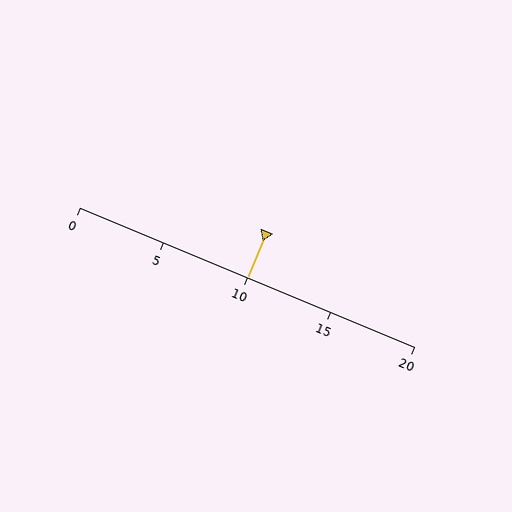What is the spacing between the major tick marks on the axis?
The major ticks are spaced 5 apart.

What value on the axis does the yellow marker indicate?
The marker indicates approximately 10.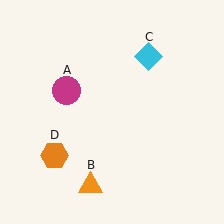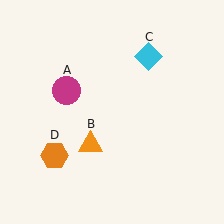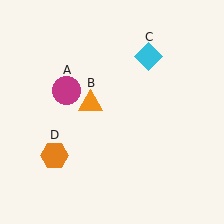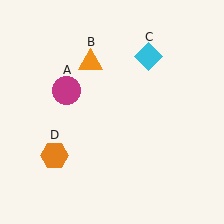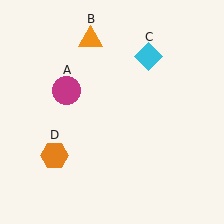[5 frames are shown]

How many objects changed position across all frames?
1 object changed position: orange triangle (object B).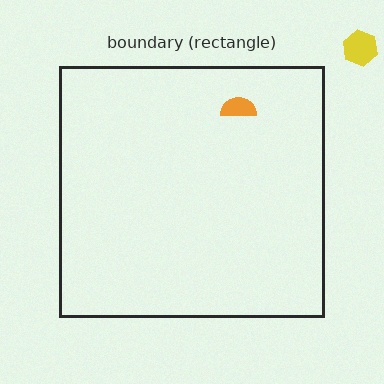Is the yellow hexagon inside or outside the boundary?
Outside.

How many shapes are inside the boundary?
1 inside, 1 outside.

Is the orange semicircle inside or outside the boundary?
Inside.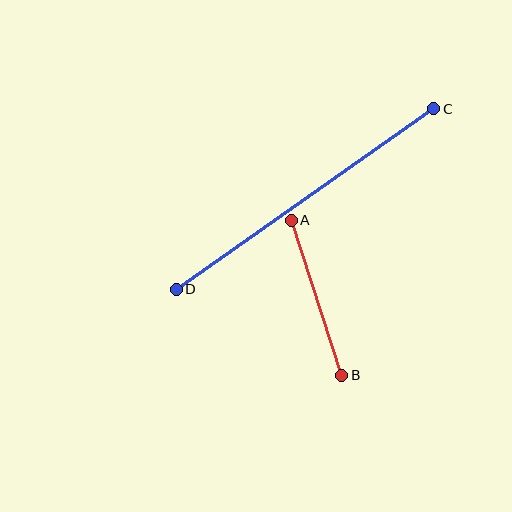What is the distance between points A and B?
The distance is approximately 163 pixels.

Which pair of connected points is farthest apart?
Points C and D are farthest apart.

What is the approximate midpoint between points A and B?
The midpoint is at approximately (316, 298) pixels.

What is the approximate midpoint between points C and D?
The midpoint is at approximately (305, 199) pixels.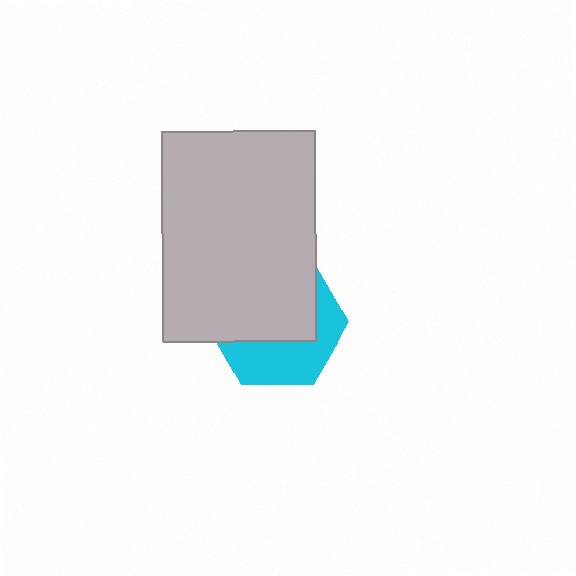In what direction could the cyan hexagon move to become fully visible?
The cyan hexagon could move down. That would shift it out from behind the light gray rectangle entirely.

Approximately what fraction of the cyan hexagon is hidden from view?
Roughly 59% of the cyan hexagon is hidden behind the light gray rectangle.